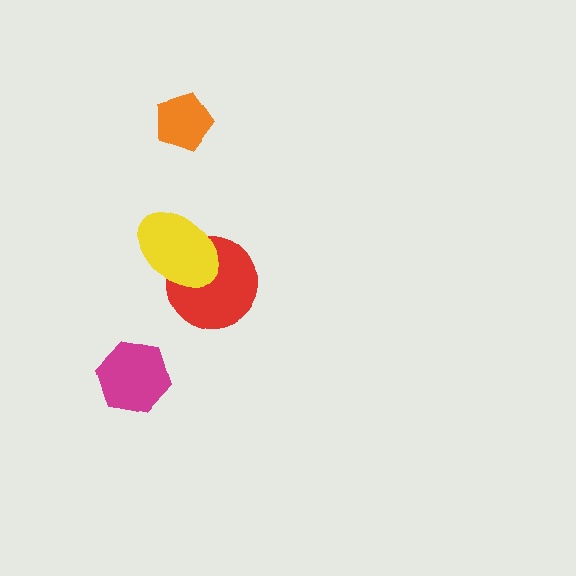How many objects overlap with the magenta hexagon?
0 objects overlap with the magenta hexagon.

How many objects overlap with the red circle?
1 object overlaps with the red circle.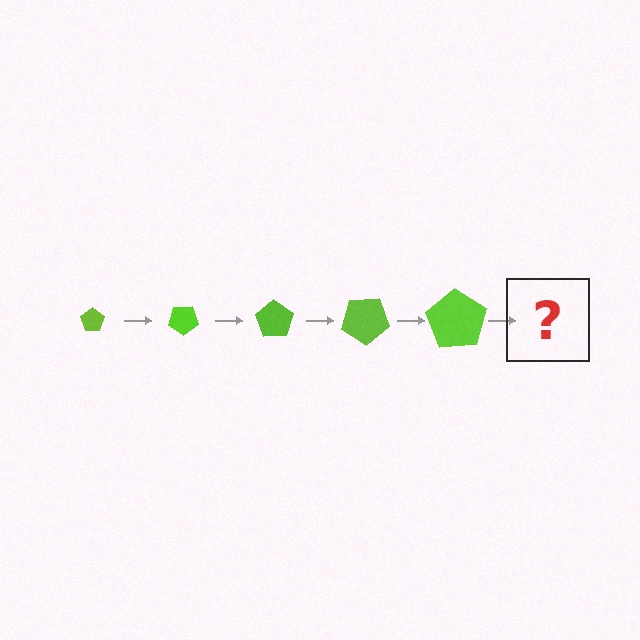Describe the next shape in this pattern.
It should be a pentagon, larger than the previous one and rotated 175 degrees from the start.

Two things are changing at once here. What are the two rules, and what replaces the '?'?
The two rules are that the pentagon grows larger each step and it rotates 35 degrees each step. The '?' should be a pentagon, larger than the previous one and rotated 175 degrees from the start.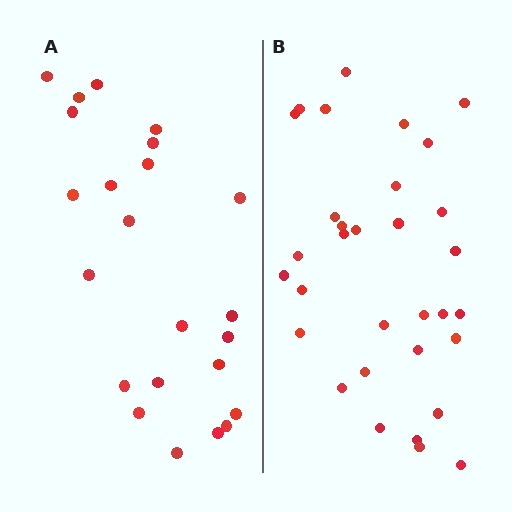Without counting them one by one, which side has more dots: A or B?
Region B (the right region) has more dots.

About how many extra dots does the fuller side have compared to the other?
Region B has roughly 8 or so more dots than region A.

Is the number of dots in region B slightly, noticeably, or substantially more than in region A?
Region B has noticeably more, but not dramatically so. The ratio is roughly 1.4 to 1.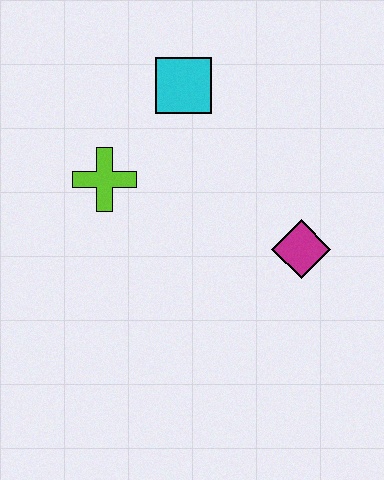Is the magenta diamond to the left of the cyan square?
No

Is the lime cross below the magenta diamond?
No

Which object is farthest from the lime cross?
The magenta diamond is farthest from the lime cross.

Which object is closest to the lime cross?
The cyan square is closest to the lime cross.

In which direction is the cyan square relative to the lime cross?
The cyan square is above the lime cross.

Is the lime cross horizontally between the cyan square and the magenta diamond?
No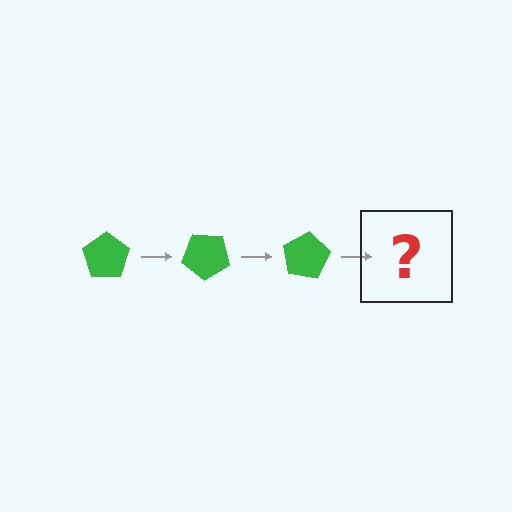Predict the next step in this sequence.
The next step is a green pentagon rotated 120 degrees.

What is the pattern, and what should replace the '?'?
The pattern is that the pentagon rotates 40 degrees each step. The '?' should be a green pentagon rotated 120 degrees.